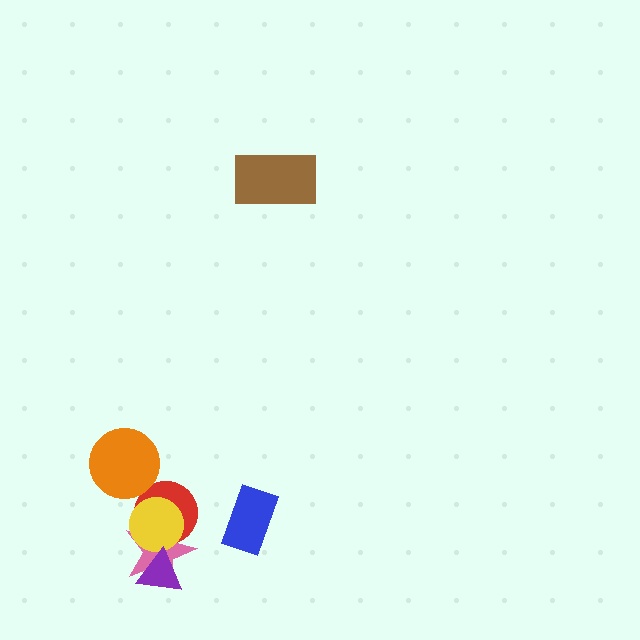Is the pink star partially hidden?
Yes, it is partially covered by another shape.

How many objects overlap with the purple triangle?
2 objects overlap with the purple triangle.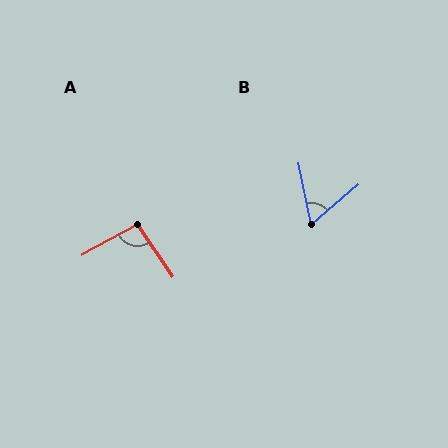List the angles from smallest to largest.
B (60°), A (95°).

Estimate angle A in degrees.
Approximately 95 degrees.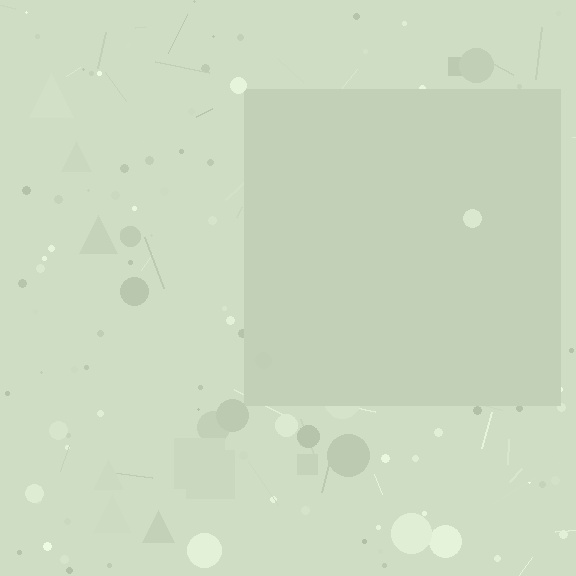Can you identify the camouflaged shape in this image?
The camouflaged shape is a square.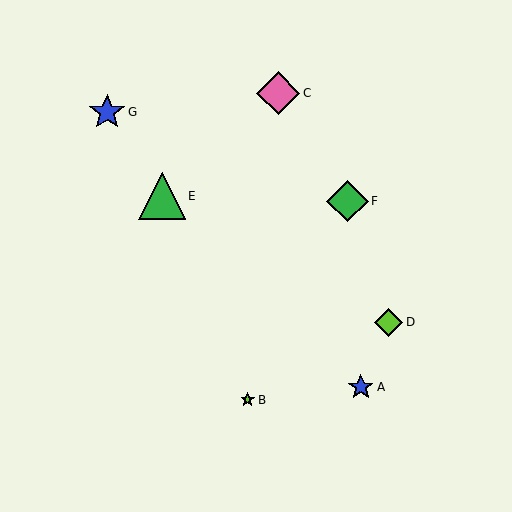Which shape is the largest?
The green triangle (labeled E) is the largest.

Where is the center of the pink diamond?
The center of the pink diamond is at (278, 93).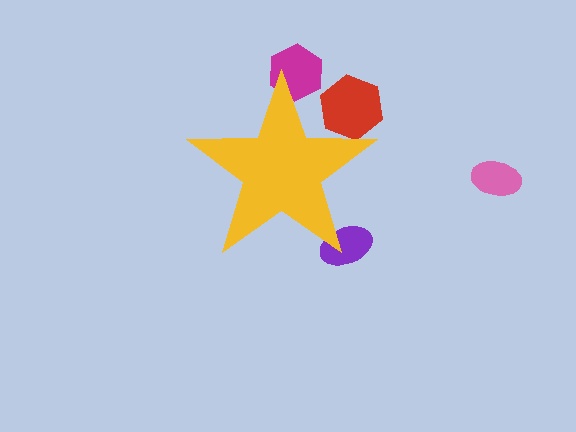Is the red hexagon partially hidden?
Yes, the red hexagon is partially hidden behind the yellow star.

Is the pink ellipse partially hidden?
No, the pink ellipse is fully visible.